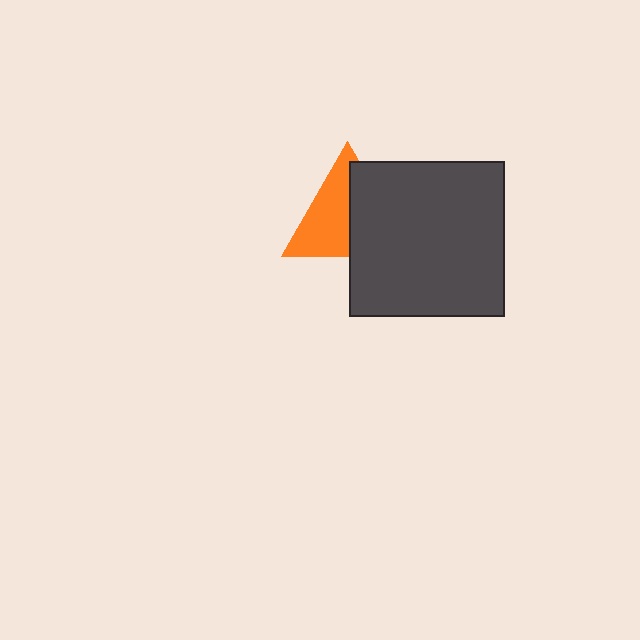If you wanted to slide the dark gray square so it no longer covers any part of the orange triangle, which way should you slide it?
Slide it right — that is the most direct way to separate the two shapes.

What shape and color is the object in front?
The object in front is a dark gray square.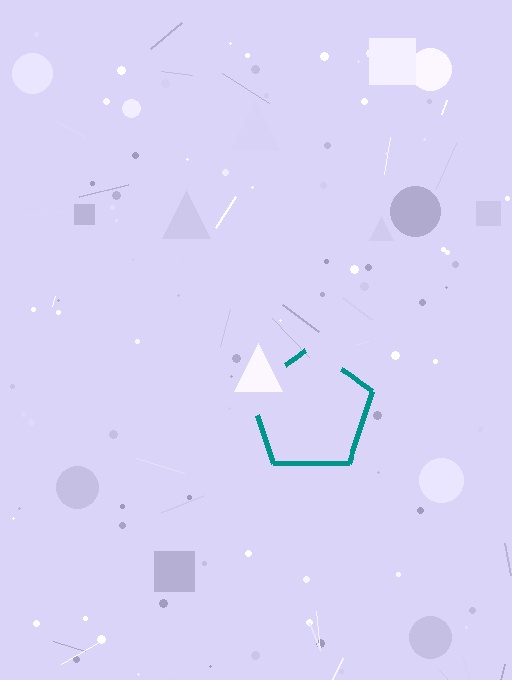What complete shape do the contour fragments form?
The contour fragments form a pentagon.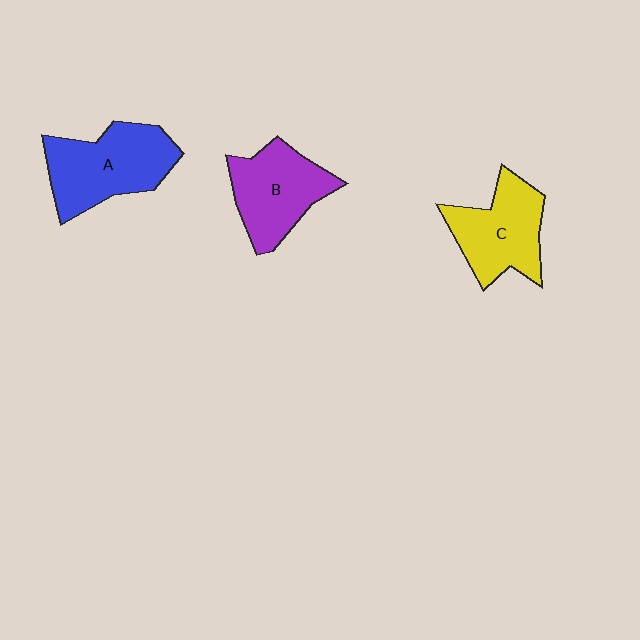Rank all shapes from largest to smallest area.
From largest to smallest: A (blue), B (purple), C (yellow).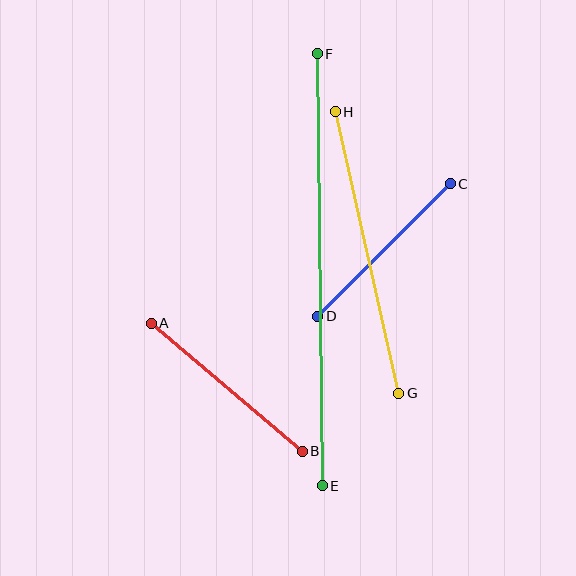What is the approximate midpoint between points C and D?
The midpoint is at approximately (384, 250) pixels.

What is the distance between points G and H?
The distance is approximately 289 pixels.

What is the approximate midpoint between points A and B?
The midpoint is at approximately (227, 387) pixels.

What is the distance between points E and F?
The distance is approximately 432 pixels.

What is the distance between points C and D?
The distance is approximately 187 pixels.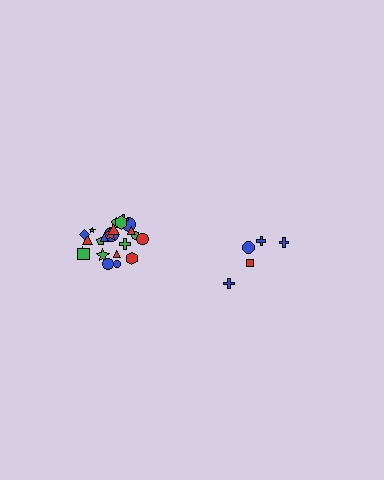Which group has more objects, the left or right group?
The left group.